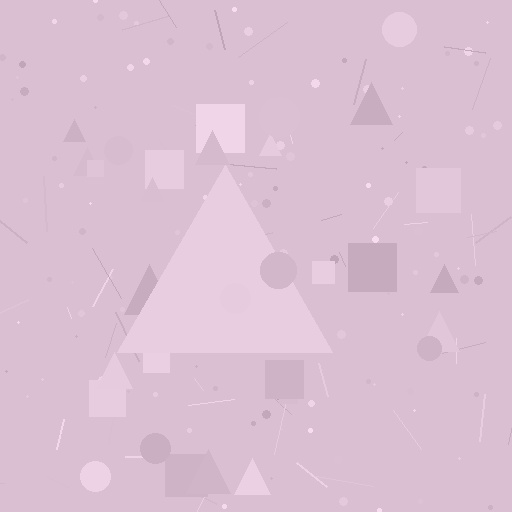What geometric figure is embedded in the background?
A triangle is embedded in the background.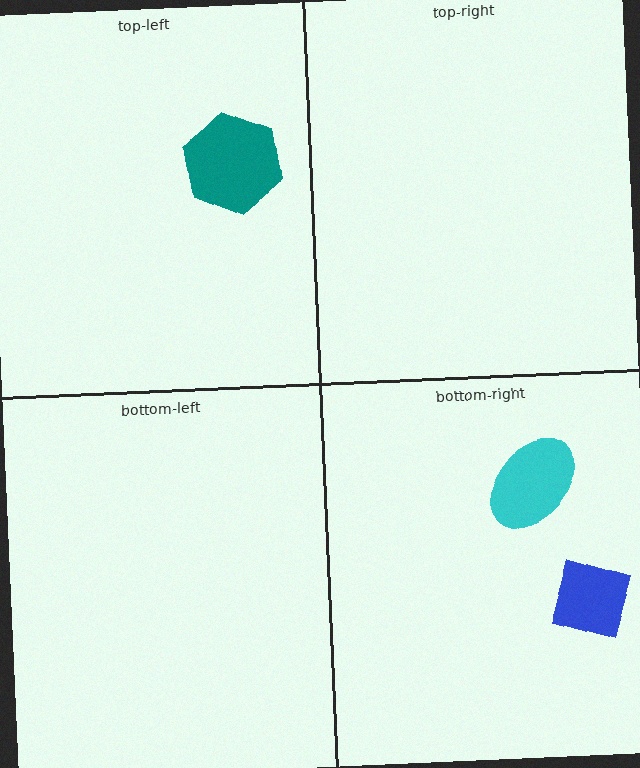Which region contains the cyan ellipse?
The bottom-right region.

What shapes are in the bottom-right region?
The cyan ellipse, the blue square.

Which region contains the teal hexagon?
The top-left region.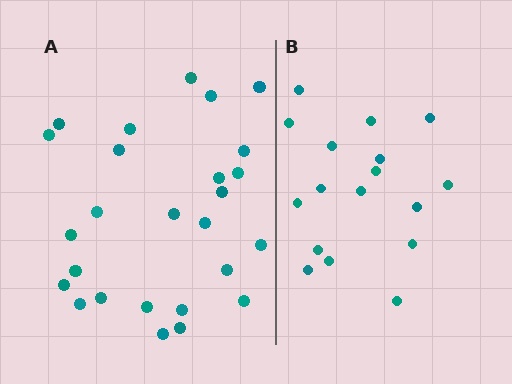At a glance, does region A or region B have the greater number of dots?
Region A (the left region) has more dots.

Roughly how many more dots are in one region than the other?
Region A has roughly 8 or so more dots than region B.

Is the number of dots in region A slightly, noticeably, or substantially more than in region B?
Region A has substantially more. The ratio is roughly 1.5 to 1.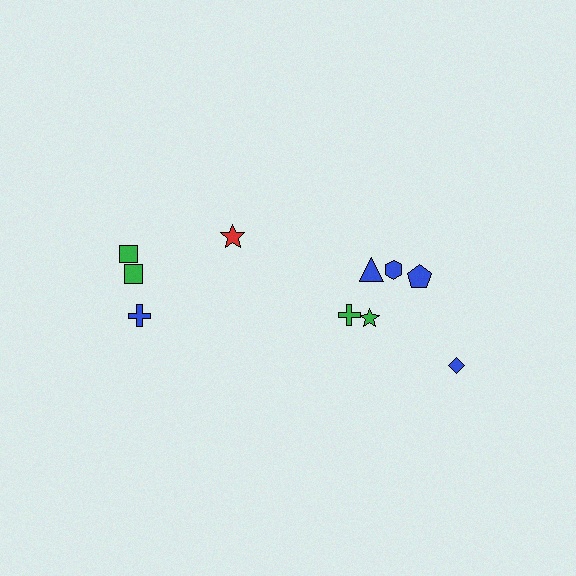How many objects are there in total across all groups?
There are 10 objects.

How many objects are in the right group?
There are 6 objects.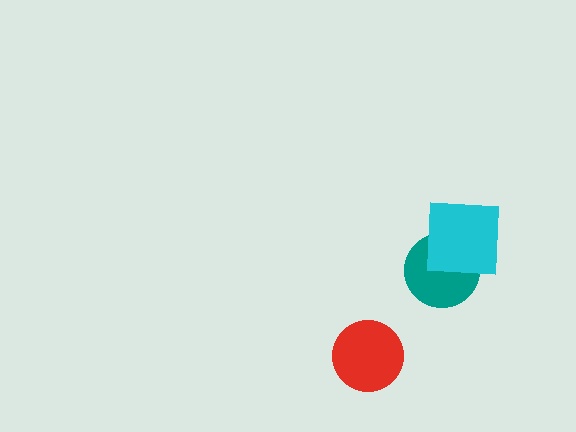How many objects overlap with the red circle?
0 objects overlap with the red circle.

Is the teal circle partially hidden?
Yes, it is partially covered by another shape.